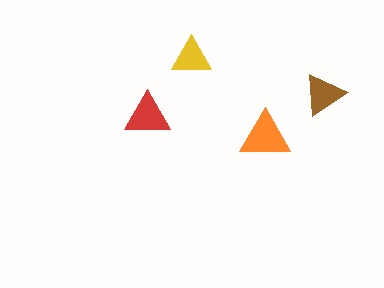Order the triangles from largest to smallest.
the orange one, the red one, the brown one, the yellow one.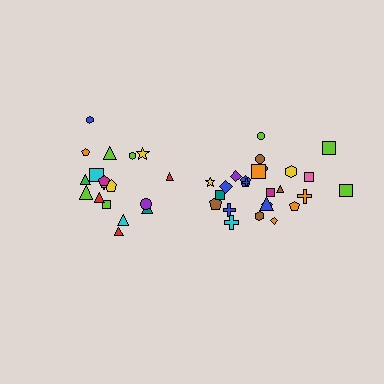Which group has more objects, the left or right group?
The right group.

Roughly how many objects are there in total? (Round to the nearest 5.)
Roughly 45 objects in total.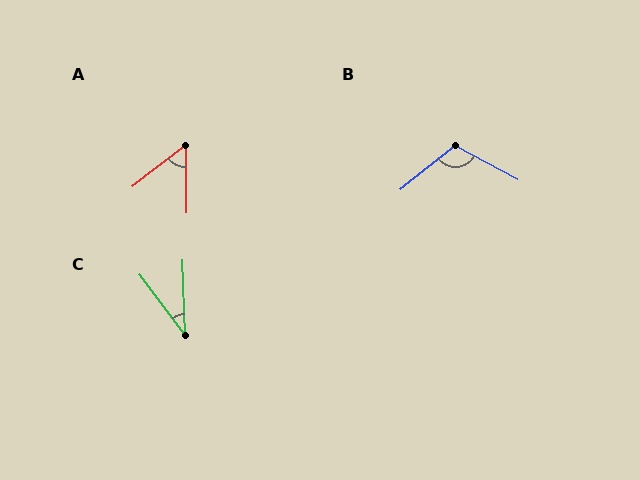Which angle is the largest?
B, at approximately 113 degrees.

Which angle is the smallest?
C, at approximately 35 degrees.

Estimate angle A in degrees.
Approximately 53 degrees.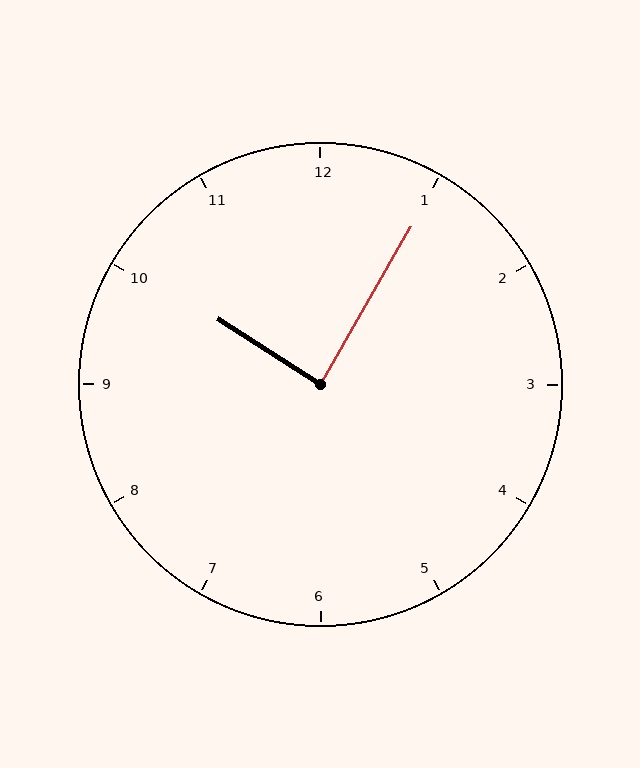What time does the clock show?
10:05.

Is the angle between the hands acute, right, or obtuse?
It is right.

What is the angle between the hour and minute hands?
Approximately 88 degrees.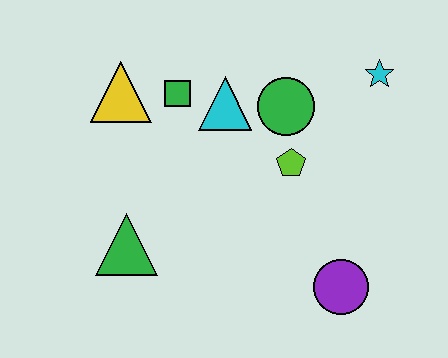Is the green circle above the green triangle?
Yes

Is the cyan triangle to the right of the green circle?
No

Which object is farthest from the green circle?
The green triangle is farthest from the green circle.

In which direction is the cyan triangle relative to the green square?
The cyan triangle is to the right of the green square.